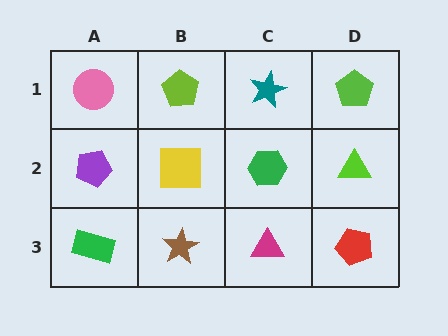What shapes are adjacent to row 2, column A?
A pink circle (row 1, column A), a green rectangle (row 3, column A), a yellow square (row 2, column B).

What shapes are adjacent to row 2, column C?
A teal star (row 1, column C), a magenta triangle (row 3, column C), a yellow square (row 2, column B), a lime triangle (row 2, column D).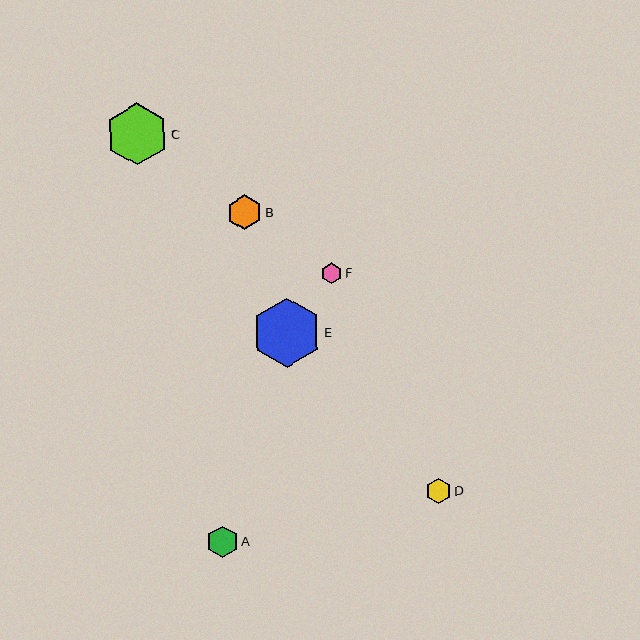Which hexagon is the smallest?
Hexagon F is the smallest with a size of approximately 21 pixels.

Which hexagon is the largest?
Hexagon E is the largest with a size of approximately 69 pixels.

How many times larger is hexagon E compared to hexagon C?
Hexagon E is approximately 1.1 times the size of hexagon C.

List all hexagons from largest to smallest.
From largest to smallest: E, C, B, A, D, F.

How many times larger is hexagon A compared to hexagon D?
Hexagon A is approximately 1.3 times the size of hexagon D.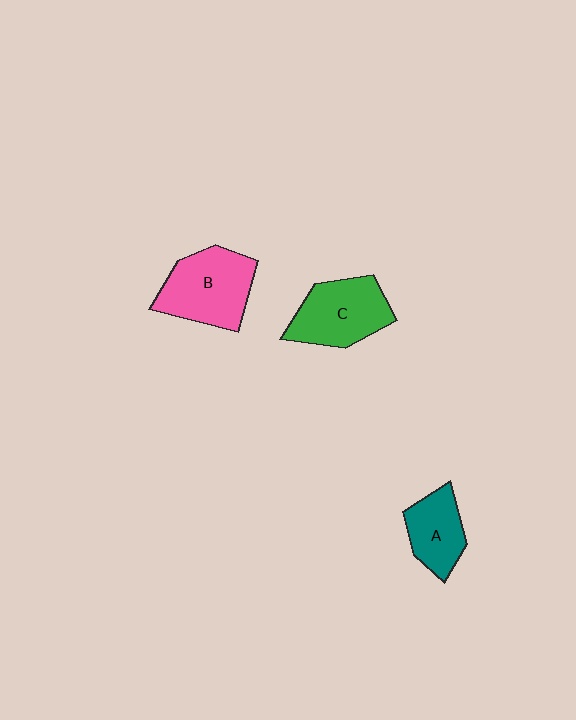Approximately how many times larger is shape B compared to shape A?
Approximately 1.5 times.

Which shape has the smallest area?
Shape A (teal).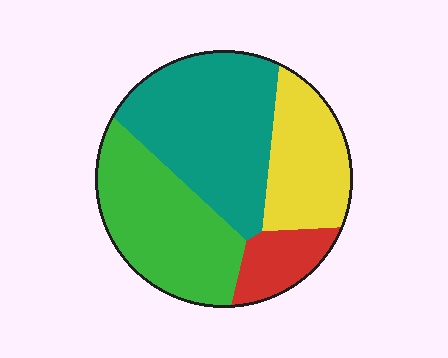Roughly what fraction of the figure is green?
Green covers around 30% of the figure.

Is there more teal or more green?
Teal.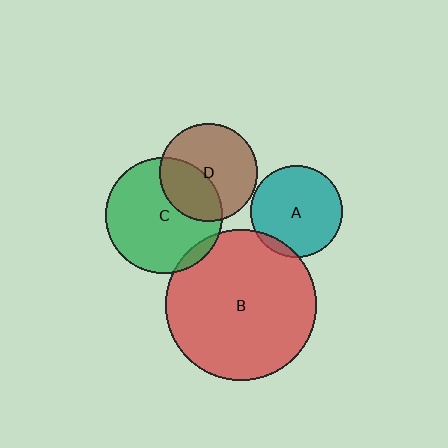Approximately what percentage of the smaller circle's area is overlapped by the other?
Approximately 35%.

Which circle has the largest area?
Circle B (red).